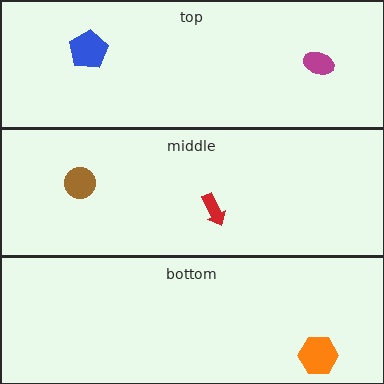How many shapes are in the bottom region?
1.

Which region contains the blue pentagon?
The top region.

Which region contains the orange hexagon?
The bottom region.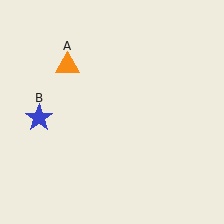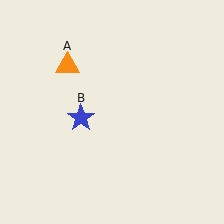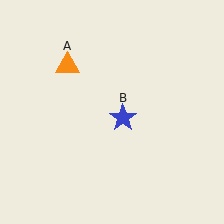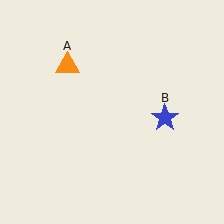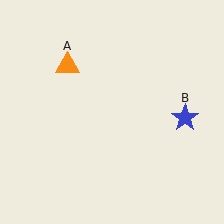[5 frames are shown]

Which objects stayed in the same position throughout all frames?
Orange triangle (object A) remained stationary.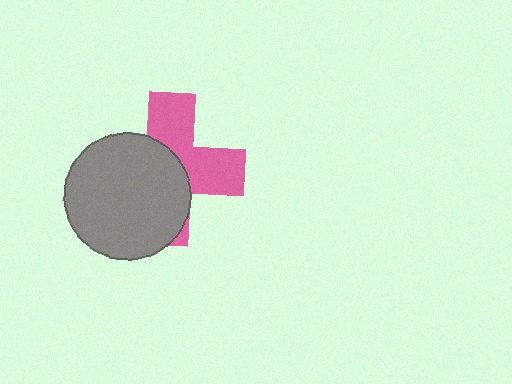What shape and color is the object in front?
The object in front is a gray circle.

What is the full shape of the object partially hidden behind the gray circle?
The partially hidden object is a pink cross.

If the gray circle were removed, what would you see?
You would see the complete pink cross.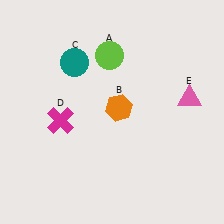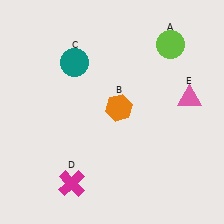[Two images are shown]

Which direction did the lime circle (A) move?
The lime circle (A) moved right.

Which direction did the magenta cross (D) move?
The magenta cross (D) moved down.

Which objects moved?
The objects that moved are: the lime circle (A), the magenta cross (D).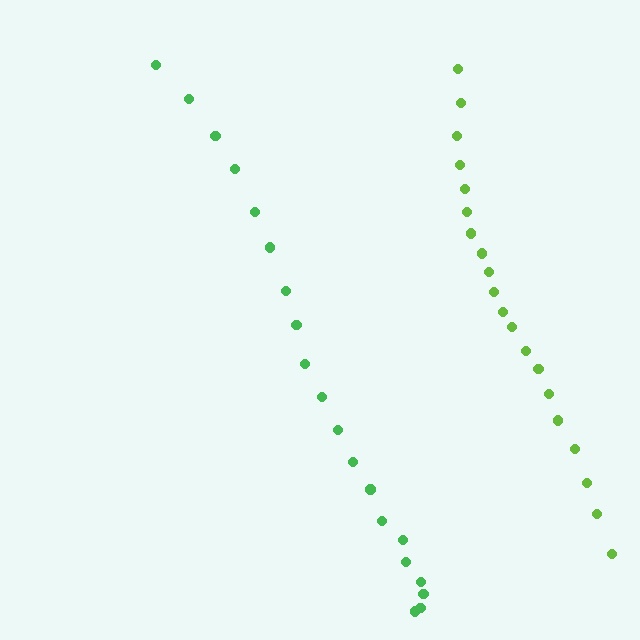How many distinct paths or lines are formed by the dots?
There are 2 distinct paths.